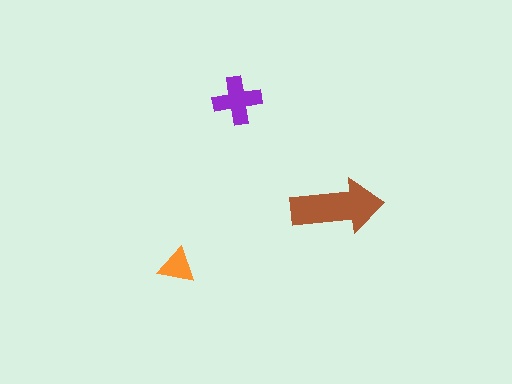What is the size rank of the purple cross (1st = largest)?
2nd.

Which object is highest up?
The purple cross is topmost.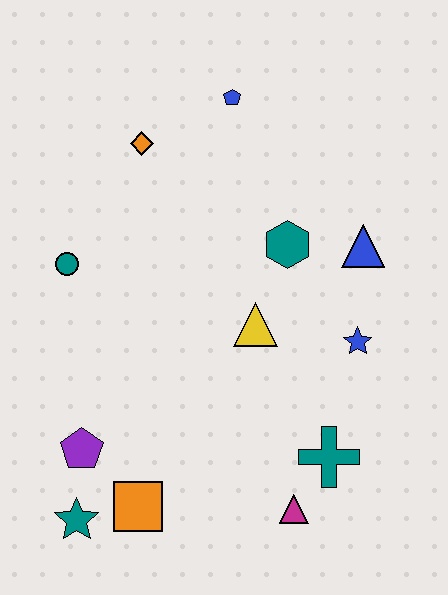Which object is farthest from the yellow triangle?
The teal star is farthest from the yellow triangle.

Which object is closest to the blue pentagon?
The orange diamond is closest to the blue pentagon.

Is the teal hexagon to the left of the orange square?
No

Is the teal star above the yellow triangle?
No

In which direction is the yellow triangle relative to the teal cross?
The yellow triangle is above the teal cross.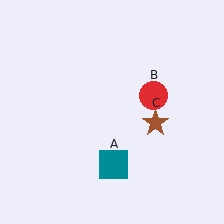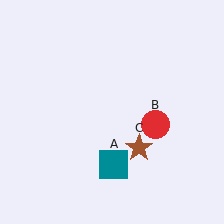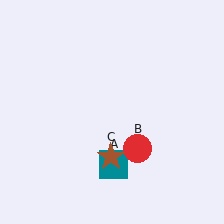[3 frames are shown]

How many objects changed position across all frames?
2 objects changed position: red circle (object B), brown star (object C).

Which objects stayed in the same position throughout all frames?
Teal square (object A) remained stationary.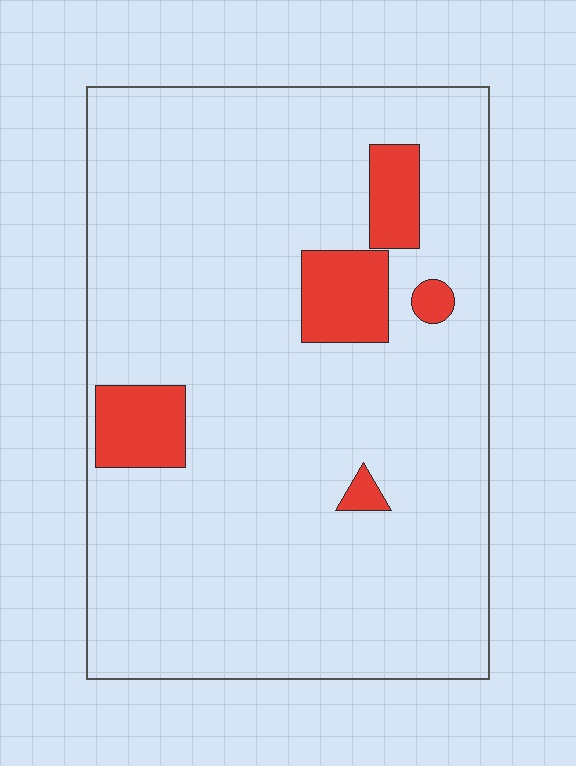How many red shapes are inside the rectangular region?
5.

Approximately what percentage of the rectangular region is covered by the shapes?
Approximately 10%.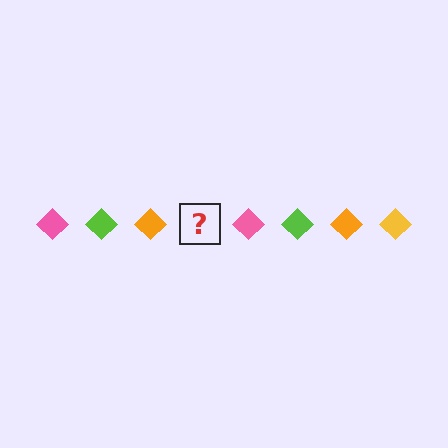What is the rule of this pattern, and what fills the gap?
The rule is that the pattern cycles through pink, lime, orange, yellow diamonds. The gap should be filled with a yellow diamond.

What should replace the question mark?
The question mark should be replaced with a yellow diamond.